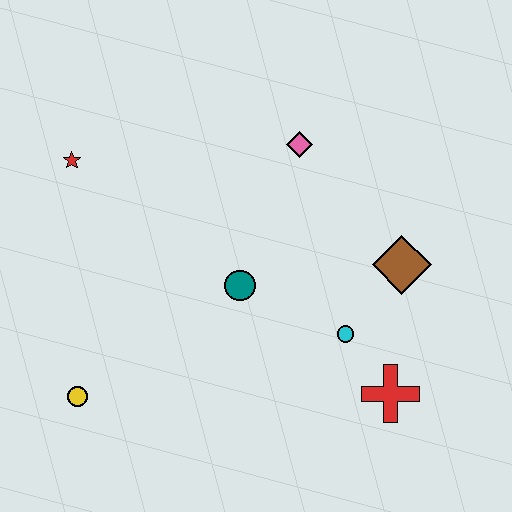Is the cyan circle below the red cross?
No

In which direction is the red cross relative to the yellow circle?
The red cross is to the right of the yellow circle.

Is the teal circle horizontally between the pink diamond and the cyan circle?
No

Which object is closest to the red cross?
The cyan circle is closest to the red cross.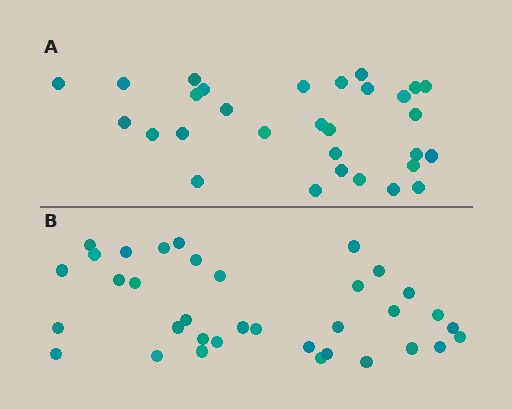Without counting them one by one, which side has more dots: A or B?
Region B (the bottom region) has more dots.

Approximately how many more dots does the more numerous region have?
Region B has about 5 more dots than region A.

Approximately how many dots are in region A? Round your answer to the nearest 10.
About 30 dots.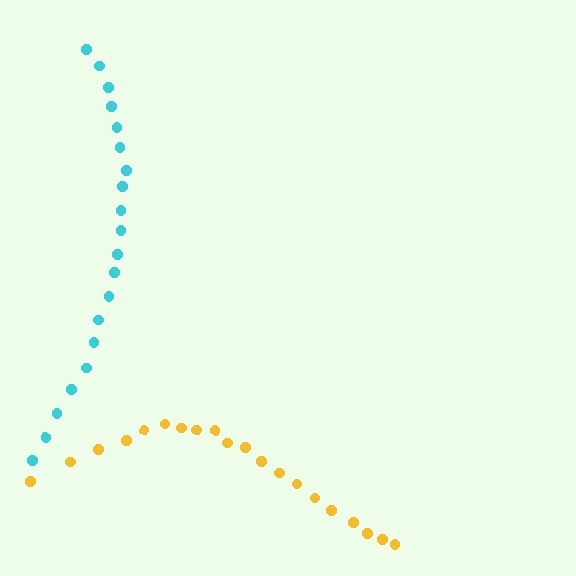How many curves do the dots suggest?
There are 2 distinct paths.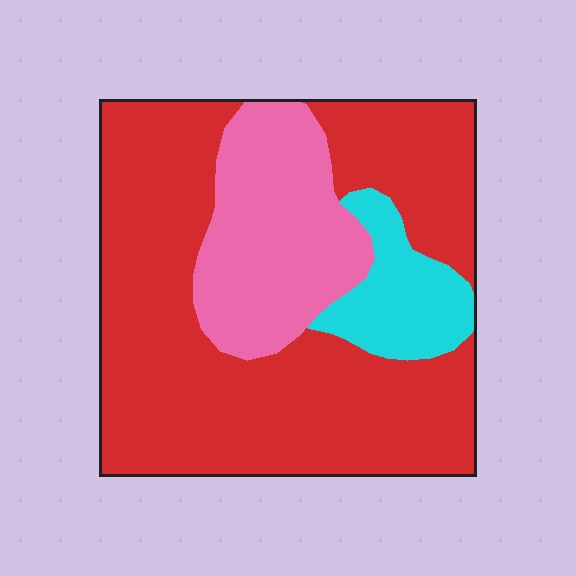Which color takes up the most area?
Red, at roughly 65%.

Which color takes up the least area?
Cyan, at roughly 10%.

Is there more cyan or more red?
Red.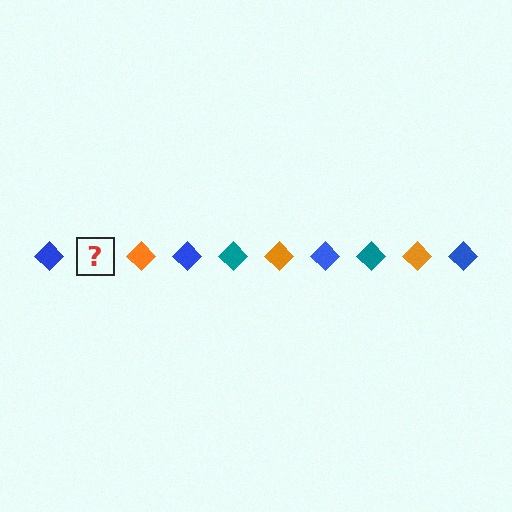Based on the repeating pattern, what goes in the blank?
The blank should be a teal diamond.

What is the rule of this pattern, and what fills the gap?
The rule is that the pattern cycles through blue, teal, orange diamonds. The gap should be filled with a teal diamond.